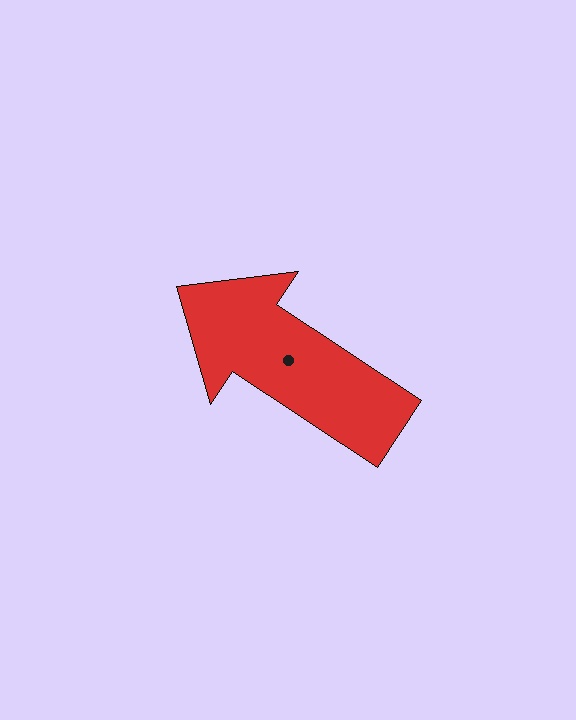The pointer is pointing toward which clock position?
Roughly 10 o'clock.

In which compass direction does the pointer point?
Northwest.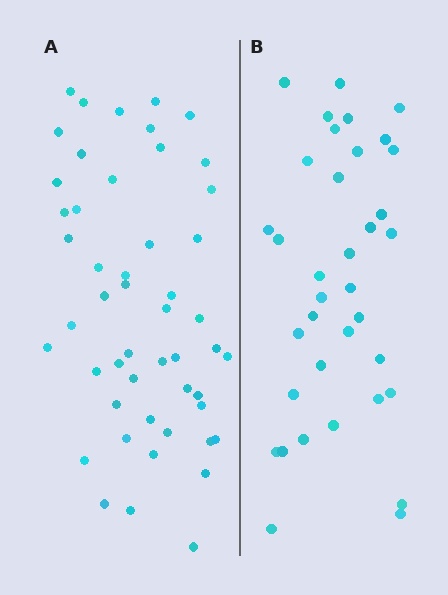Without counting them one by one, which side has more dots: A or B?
Region A (the left region) has more dots.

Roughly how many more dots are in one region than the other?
Region A has approximately 15 more dots than region B.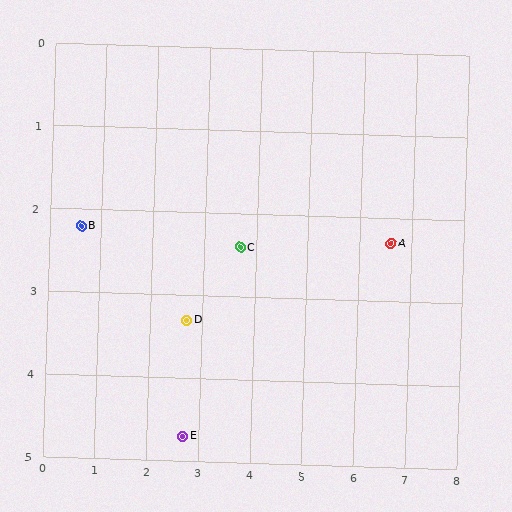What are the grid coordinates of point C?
Point C is at approximately (3.7, 2.4).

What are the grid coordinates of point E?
Point E is at approximately (2.7, 4.7).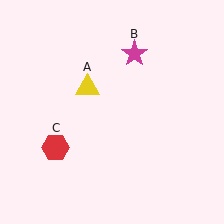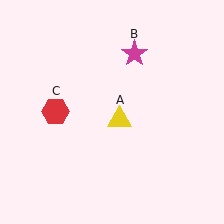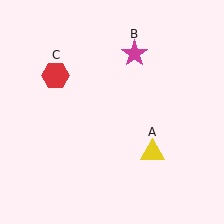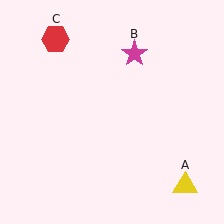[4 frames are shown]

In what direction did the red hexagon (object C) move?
The red hexagon (object C) moved up.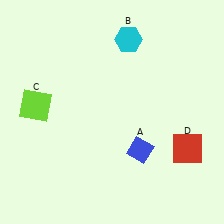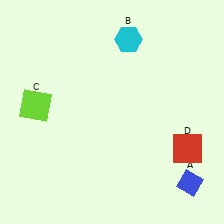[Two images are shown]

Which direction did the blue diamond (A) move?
The blue diamond (A) moved right.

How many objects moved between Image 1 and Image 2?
1 object moved between the two images.